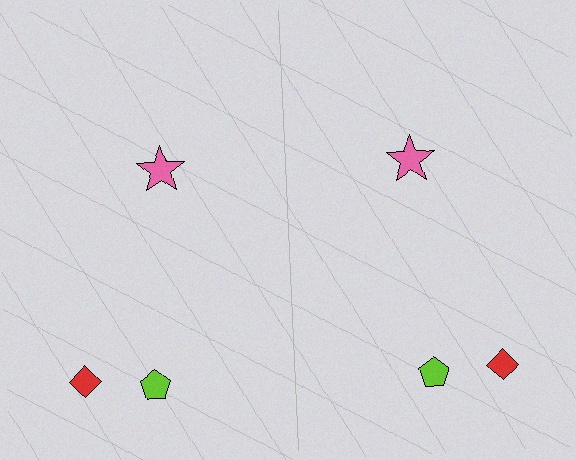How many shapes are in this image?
There are 6 shapes in this image.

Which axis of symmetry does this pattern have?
The pattern has a vertical axis of symmetry running through the center of the image.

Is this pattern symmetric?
Yes, this pattern has bilateral (reflection) symmetry.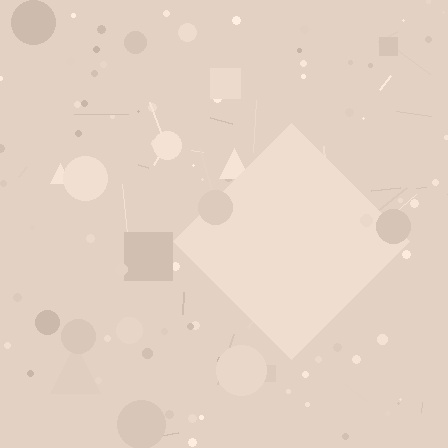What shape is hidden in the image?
A diamond is hidden in the image.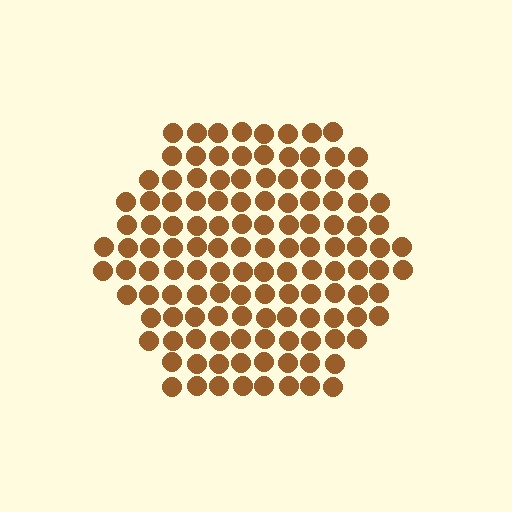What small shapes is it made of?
It is made of small circles.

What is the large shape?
The large shape is a hexagon.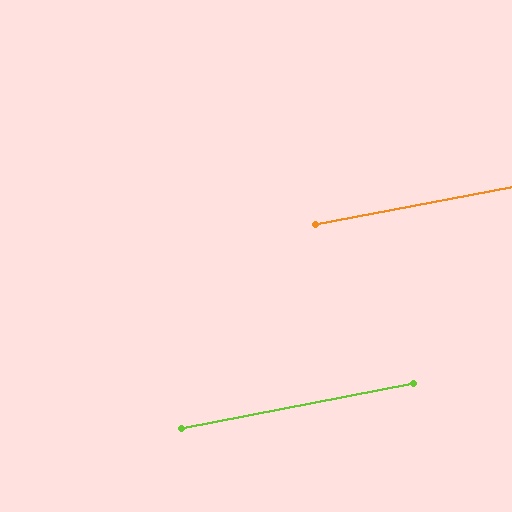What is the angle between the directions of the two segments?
Approximately 0 degrees.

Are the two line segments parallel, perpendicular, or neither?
Parallel — their directions differ by only 0.1°.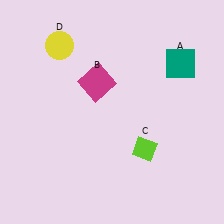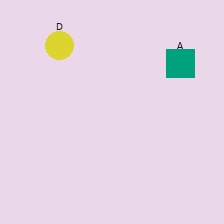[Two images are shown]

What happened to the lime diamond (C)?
The lime diamond (C) was removed in Image 2. It was in the bottom-right area of Image 1.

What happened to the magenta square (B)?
The magenta square (B) was removed in Image 2. It was in the top-left area of Image 1.